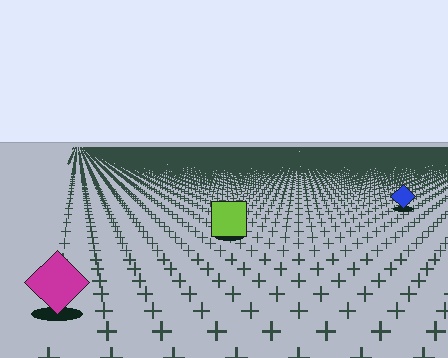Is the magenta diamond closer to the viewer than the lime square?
Yes. The magenta diamond is closer — you can tell from the texture gradient: the ground texture is coarser near it.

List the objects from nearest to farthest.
From nearest to farthest: the magenta diamond, the lime square, the blue diamond.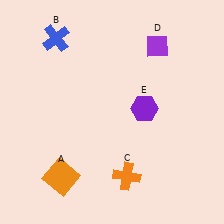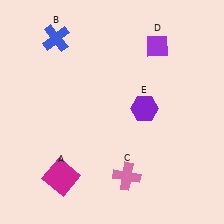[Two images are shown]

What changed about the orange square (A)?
In Image 1, A is orange. In Image 2, it changed to magenta.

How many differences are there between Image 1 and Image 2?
There are 2 differences between the two images.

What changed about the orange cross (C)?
In Image 1, C is orange. In Image 2, it changed to pink.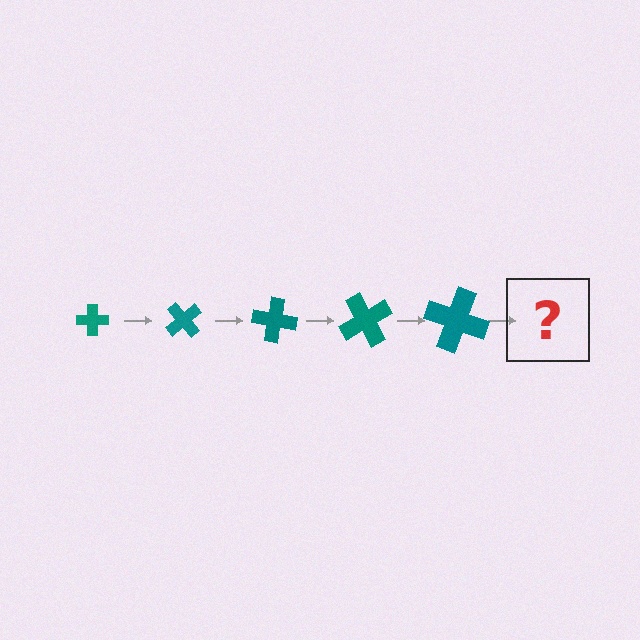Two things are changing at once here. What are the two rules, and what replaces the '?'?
The two rules are that the cross grows larger each step and it rotates 50 degrees each step. The '?' should be a cross, larger than the previous one and rotated 250 degrees from the start.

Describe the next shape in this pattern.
It should be a cross, larger than the previous one and rotated 250 degrees from the start.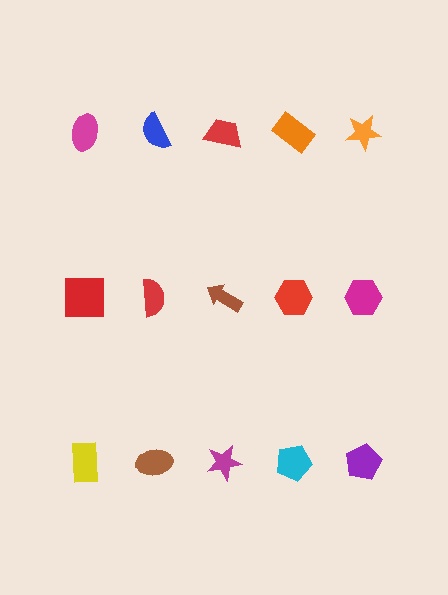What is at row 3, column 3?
A magenta star.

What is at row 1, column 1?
A magenta ellipse.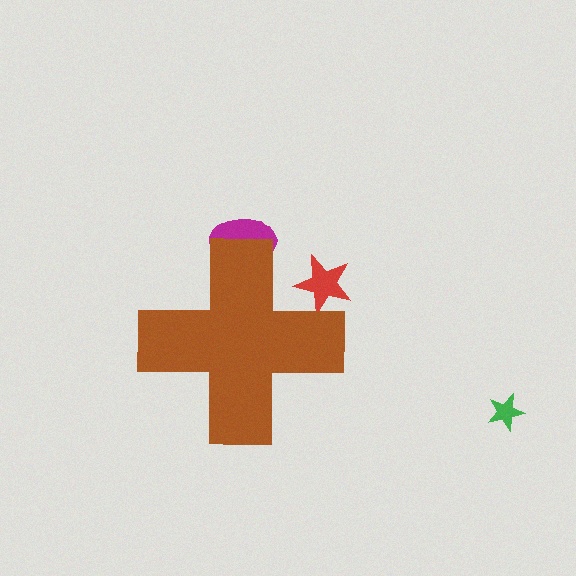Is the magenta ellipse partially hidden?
Yes, the magenta ellipse is partially hidden behind the brown cross.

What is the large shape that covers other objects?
A brown cross.